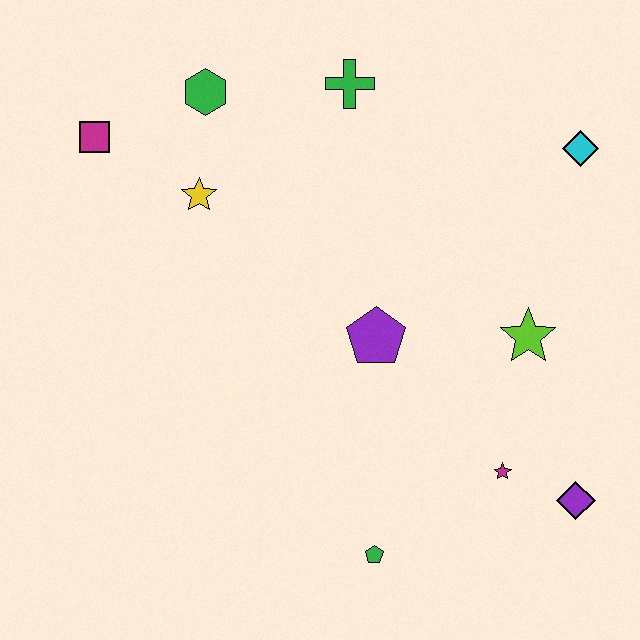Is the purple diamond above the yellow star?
No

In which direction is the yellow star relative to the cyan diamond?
The yellow star is to the left of the cyan diamond.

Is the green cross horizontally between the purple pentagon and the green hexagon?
Yes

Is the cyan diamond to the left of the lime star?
No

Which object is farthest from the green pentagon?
The magenta square is farthest from the green pentagon.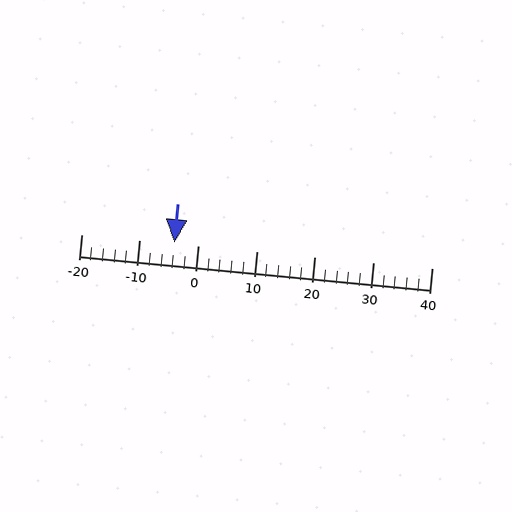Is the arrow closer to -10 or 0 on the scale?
The arrow is closer to 0.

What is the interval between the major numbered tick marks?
The major tick marks are spaced 10 units apart.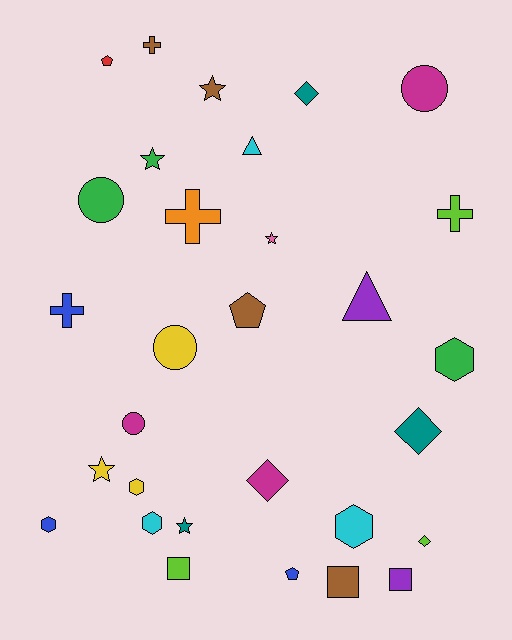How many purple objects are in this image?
There are 2 purple objects.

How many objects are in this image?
There are 30 objects.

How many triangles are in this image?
There are 2 triangles.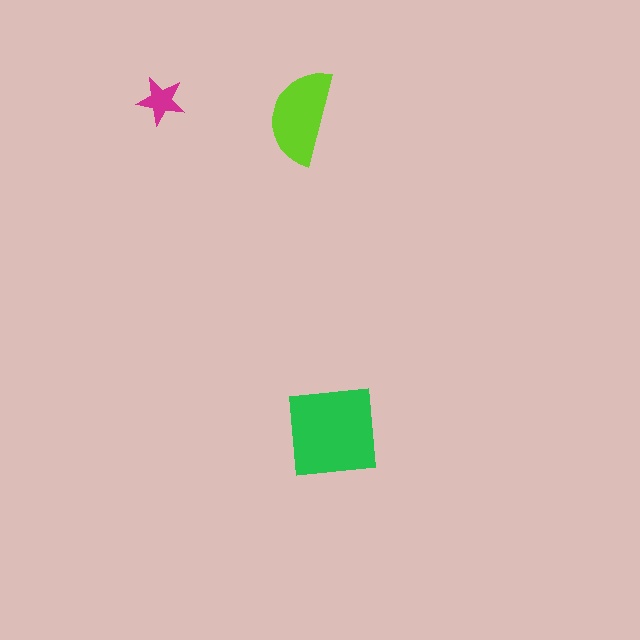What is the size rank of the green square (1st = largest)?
1st.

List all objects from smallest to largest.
The magenta star, the lime semicircle, the green square.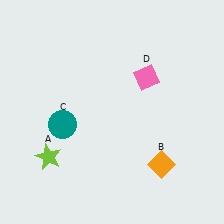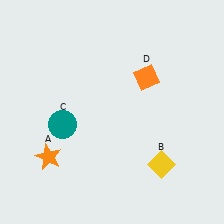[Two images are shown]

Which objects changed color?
A changed from lime to orange. B changed from orange to yellow. D changed from pink to orange.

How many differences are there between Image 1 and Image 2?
There are 3 differences between the two images.